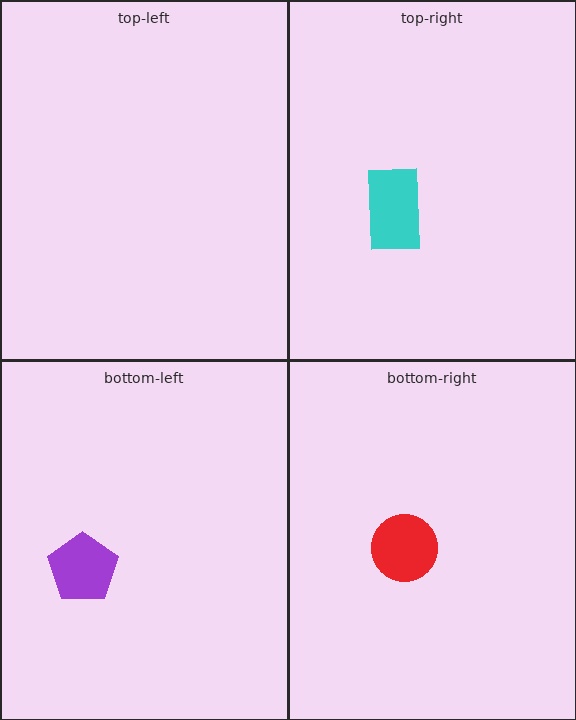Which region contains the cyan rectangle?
The top-right region.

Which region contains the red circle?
The bottom-right region.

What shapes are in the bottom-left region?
The purple pentagon.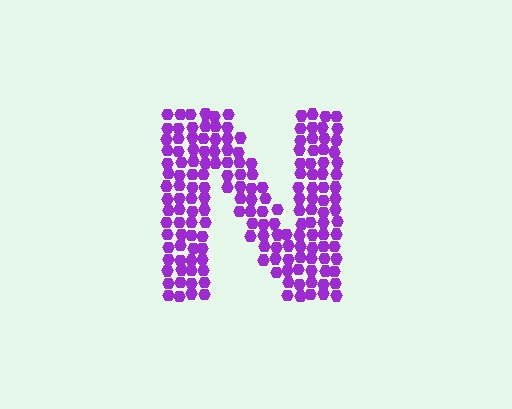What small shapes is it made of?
It is made of small hexagons.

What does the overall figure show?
The overall figure shows the letter N.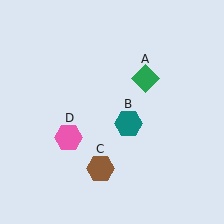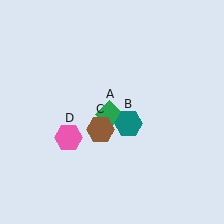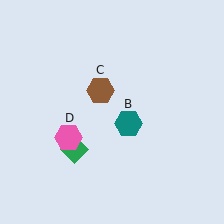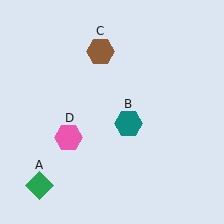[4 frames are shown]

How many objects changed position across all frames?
2 objects changed position: green diamond (object A), brown hexagon (object C).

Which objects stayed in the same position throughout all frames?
Teal hexagon (object B) and pink hexagon (object D) remained stationary.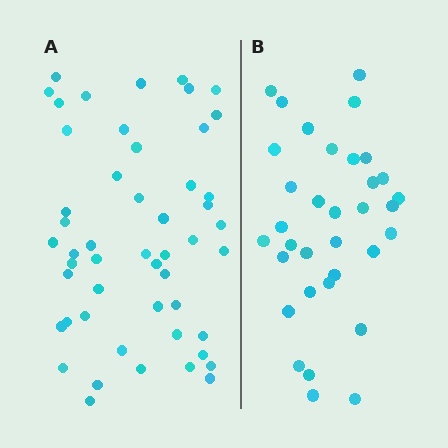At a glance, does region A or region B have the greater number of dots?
Region A (the left region) has more dots.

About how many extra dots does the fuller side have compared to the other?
Region A has approximately 15 more dots than region B.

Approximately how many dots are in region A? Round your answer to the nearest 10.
About 50 dots. (The exact count is 51, which rounds to 50.)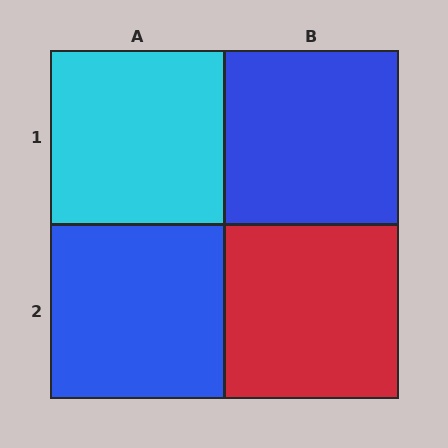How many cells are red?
1 cell is red.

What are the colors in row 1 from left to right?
Cyan, blue.